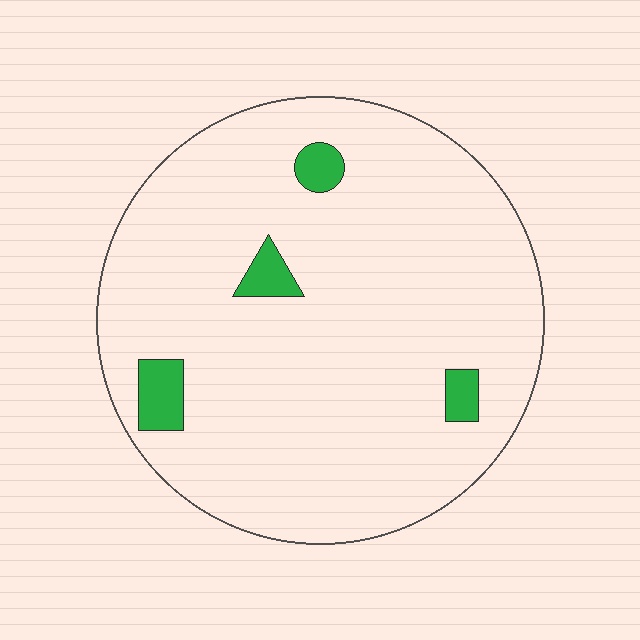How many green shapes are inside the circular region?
4.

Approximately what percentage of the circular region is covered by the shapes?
Approximately 5%.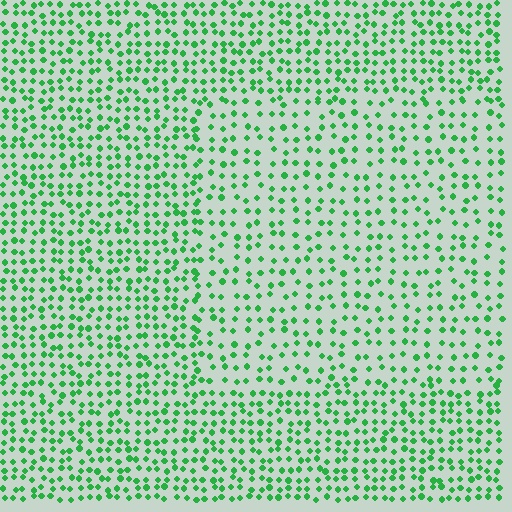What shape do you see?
I see a rectangle.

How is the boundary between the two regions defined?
The boundary is defined by a change in element density (approximately 1.6x ratio). All elements are the same color, size, and shape.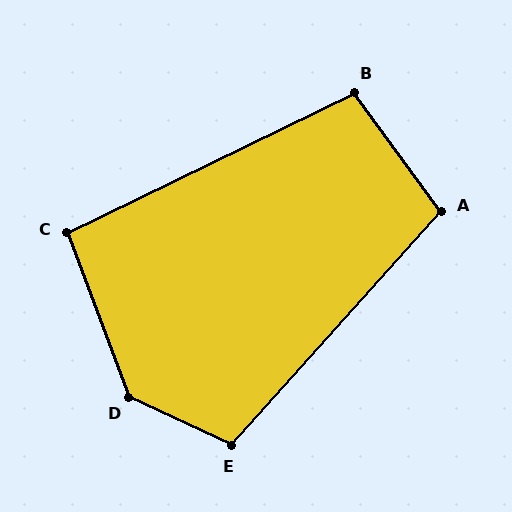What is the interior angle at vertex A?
Approximately 102 degrees (obtuse).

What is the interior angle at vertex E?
Approximately 107 degrees (obtuse).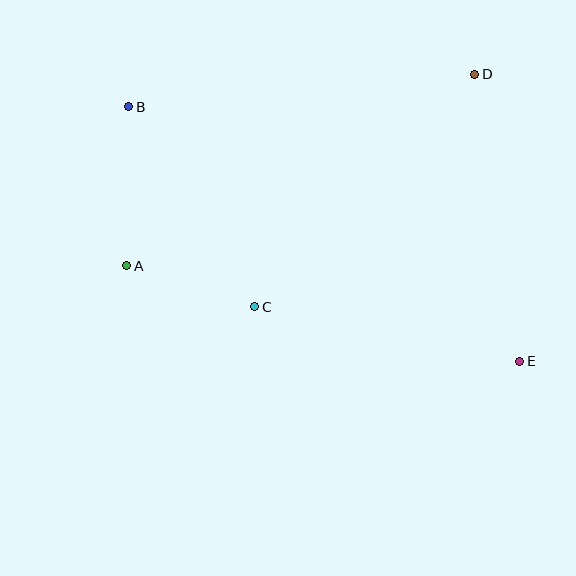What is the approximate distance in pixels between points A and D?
The distance between A and D is approximately 398 pixels.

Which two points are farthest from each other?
Points B and E are farthest from each other.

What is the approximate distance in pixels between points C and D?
The distance between C and D is approximately 320 pixels.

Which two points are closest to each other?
Points A and C are closest to each other.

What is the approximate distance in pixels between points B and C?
The distance between B and C is approximately 236 pixels.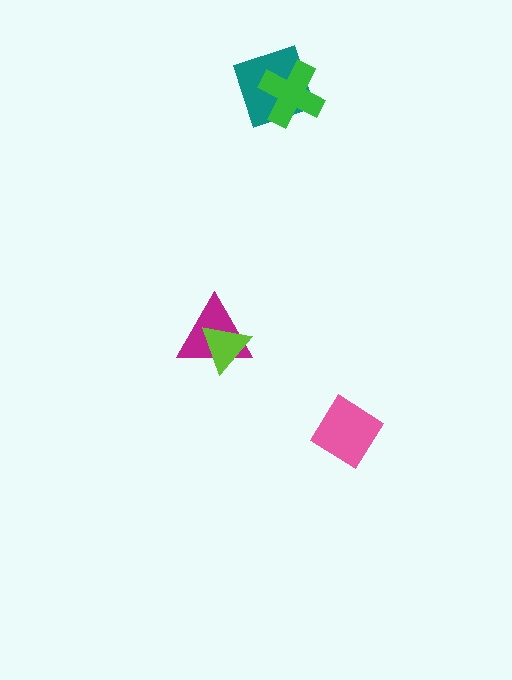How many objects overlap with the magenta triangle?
1 object overlaps with the magenta triangle.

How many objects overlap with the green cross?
1 object overlaps with the green cross.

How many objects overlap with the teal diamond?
1 object overlaps with the teal diamond.